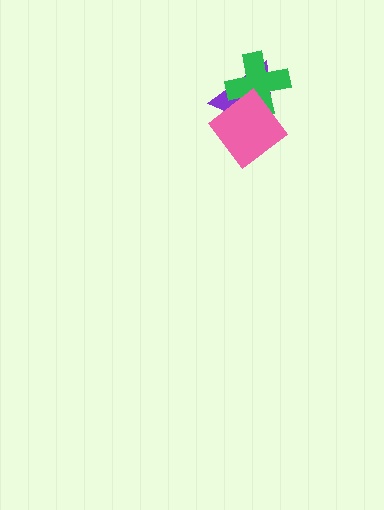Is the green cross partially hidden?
Yes, it is partially covered by another shape.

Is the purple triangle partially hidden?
Yes, it is partially covered by another shape.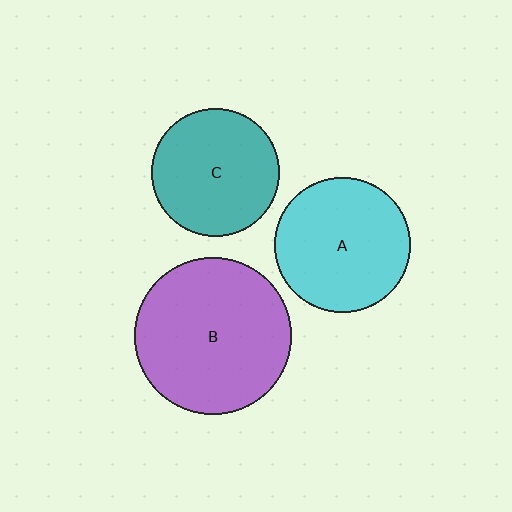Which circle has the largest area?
Circle B (purple).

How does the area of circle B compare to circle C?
Approximately 1.5 times.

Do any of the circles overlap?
No, none of the circles overlap.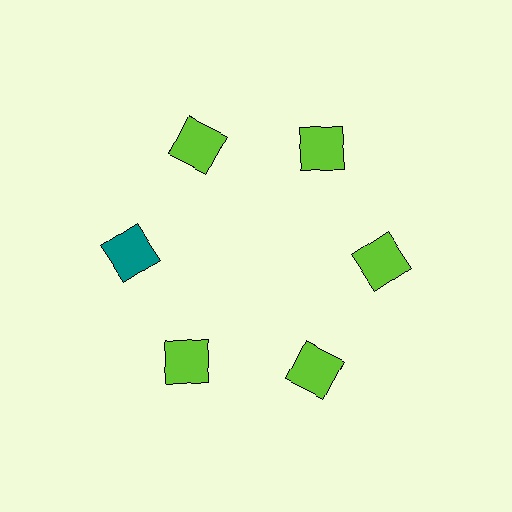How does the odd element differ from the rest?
It has a different color: teal instead of lime.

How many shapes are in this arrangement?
There are 6 shapes arranged in a ring pattern.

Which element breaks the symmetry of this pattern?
The teal square at roughly the 9 o'clock position breaks the symmetry. All other shapes are lime squares.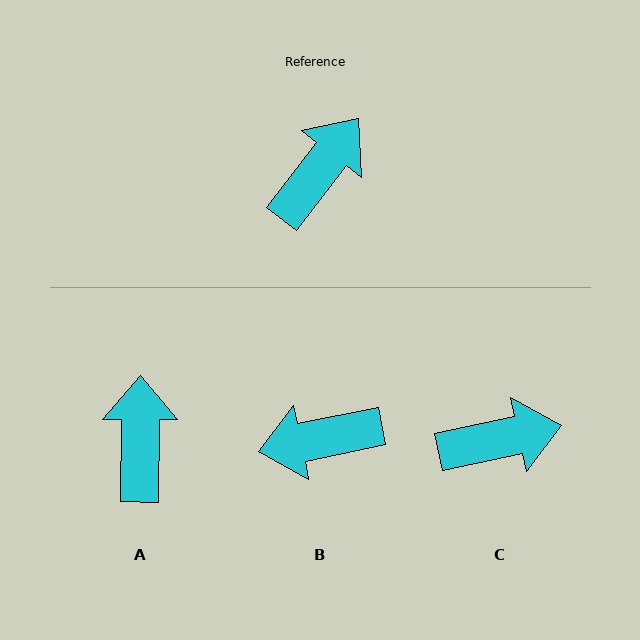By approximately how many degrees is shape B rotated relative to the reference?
Approximately 139 degrees counter-clockwise.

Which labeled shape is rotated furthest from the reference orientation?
B, about 139 degrees away.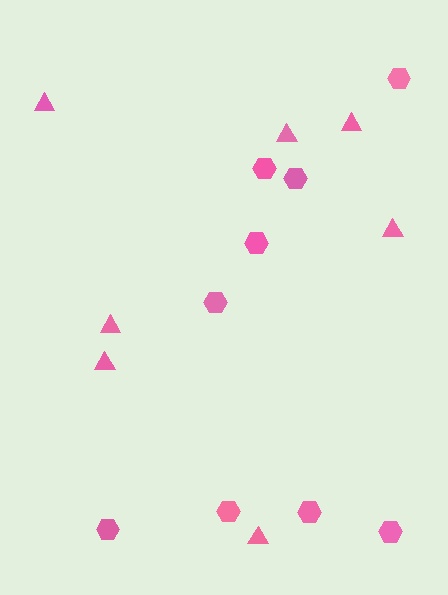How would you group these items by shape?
There are 2 groups: one group of hexagons (9) and one group of triangles (7).